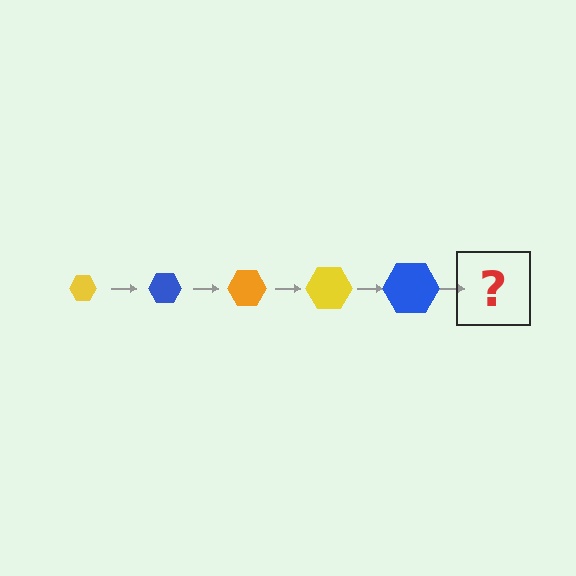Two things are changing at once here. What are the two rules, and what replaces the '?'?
The two rules are that the hexagon grows larger each step and the color cycles through yellow, blue, and orange. The '?' should be an orange hexagon, larger than the previous one.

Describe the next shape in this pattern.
It should be an orange hexagon, larger than the previous one.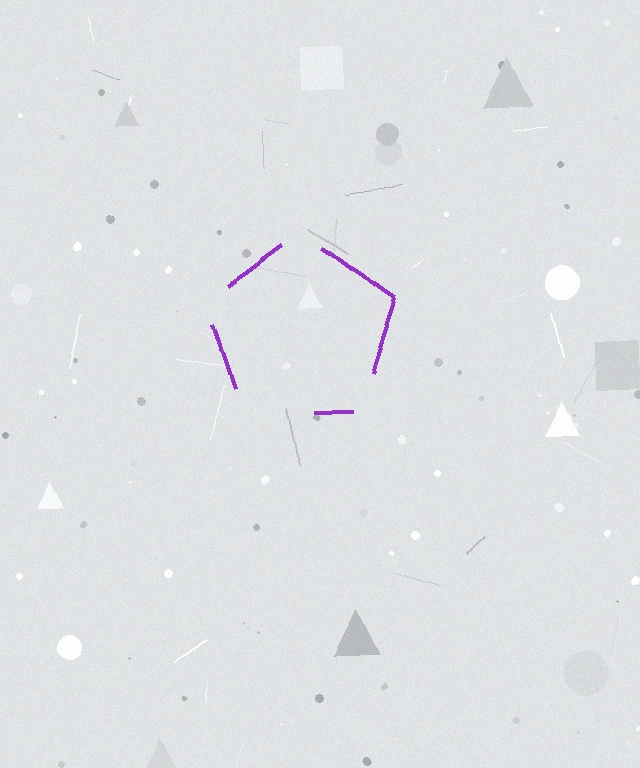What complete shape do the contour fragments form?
The contour fragments form a pentagon.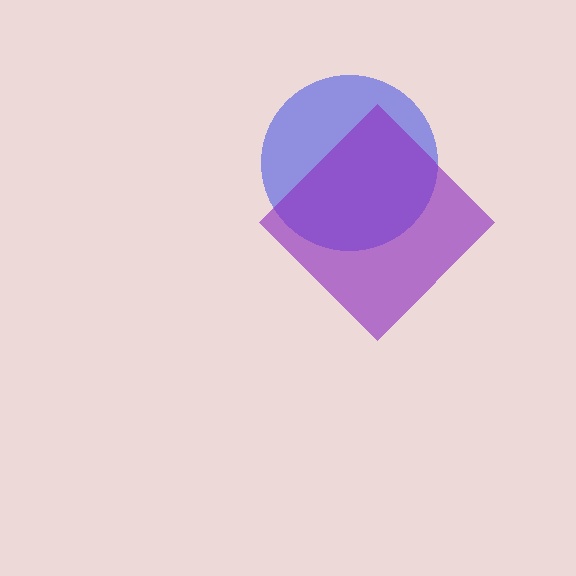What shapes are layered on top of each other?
The layered shapes are: a blue circle, a purple diamond.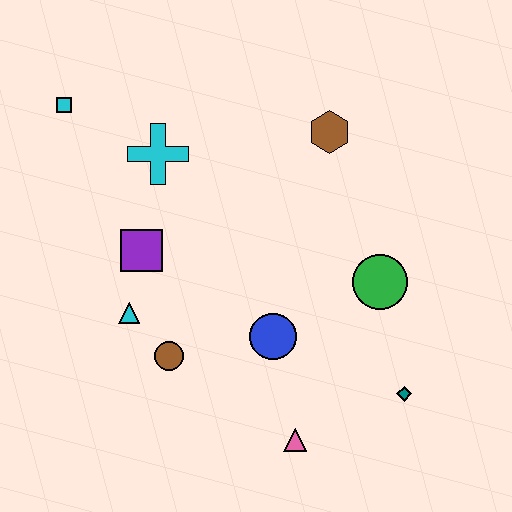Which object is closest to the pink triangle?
The blue circle is closest to the pink triangle.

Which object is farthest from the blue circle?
The cyan square is farthest from the blue circle.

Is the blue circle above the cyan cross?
No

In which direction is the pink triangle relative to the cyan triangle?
The pink triangle is to the right of the cyan triangle.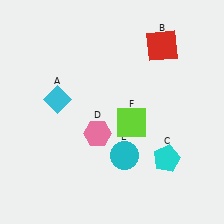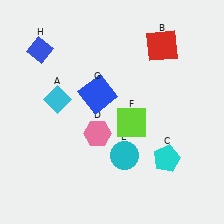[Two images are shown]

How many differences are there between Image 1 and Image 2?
There are 2 differences between the two images.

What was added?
A blue square (G), a blue diamond (H) were added in Image 2.